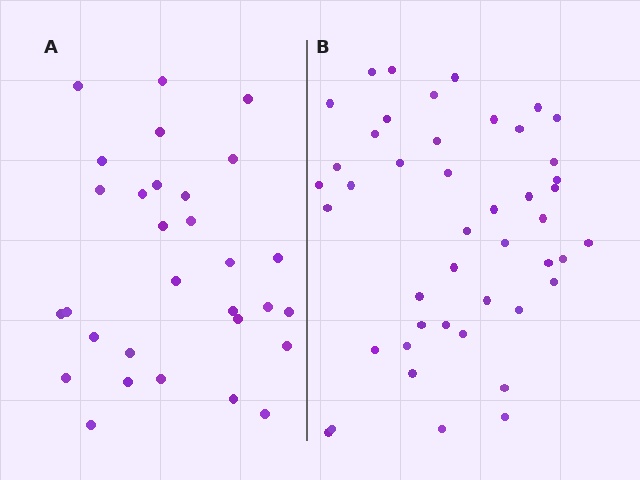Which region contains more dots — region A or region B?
Region B (the right region) has more dots.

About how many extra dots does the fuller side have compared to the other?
Region B has approximately 15 more dots than region A.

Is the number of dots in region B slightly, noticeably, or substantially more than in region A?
Region B has substantially more. The ratio is roughly 1.5 to 1.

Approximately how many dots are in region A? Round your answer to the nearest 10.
About 30 dots.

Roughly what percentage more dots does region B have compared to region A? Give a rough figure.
About 50% more.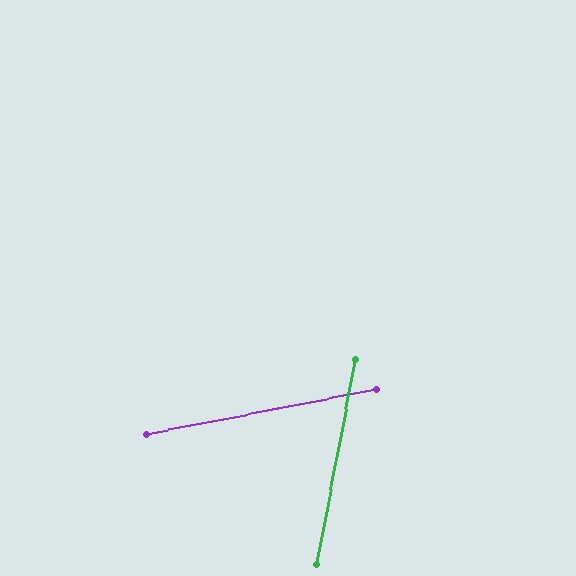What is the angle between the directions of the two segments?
Approximately 68 degrees.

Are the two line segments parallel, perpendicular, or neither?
Neither parallel nor perpendicular — they differ by about 68°.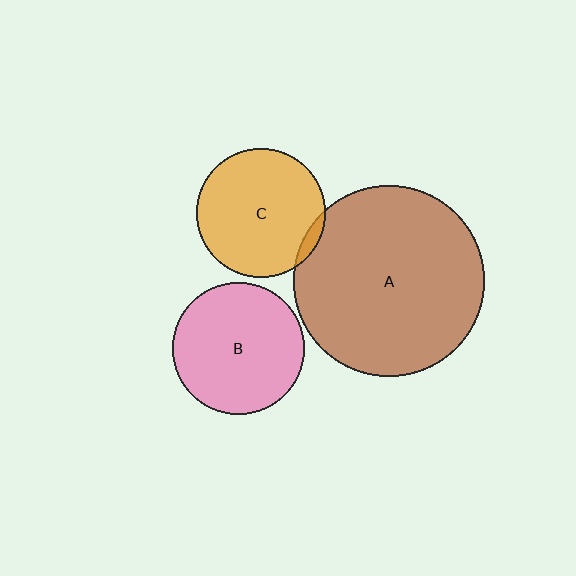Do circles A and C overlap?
Yes.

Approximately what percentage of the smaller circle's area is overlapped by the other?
Approximately 5%.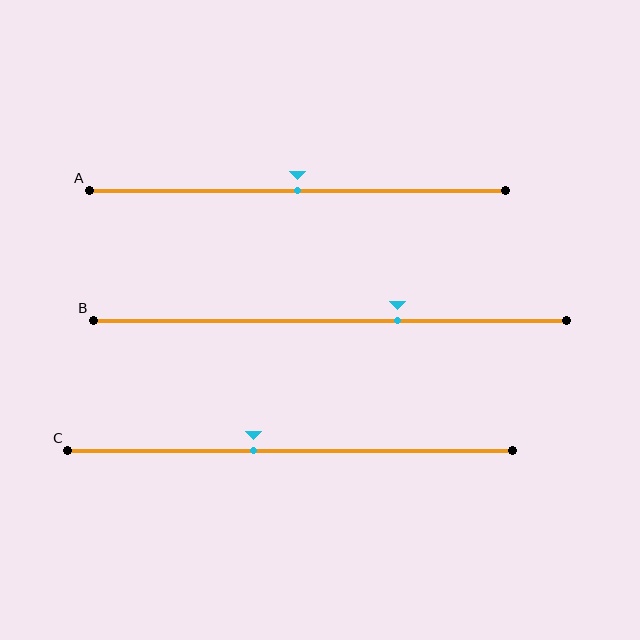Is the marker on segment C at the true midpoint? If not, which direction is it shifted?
No, the marker on segment C is shifted to the left by about 8% of the segment length.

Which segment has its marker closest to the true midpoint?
Segment A has its marker closest to the true midpoint.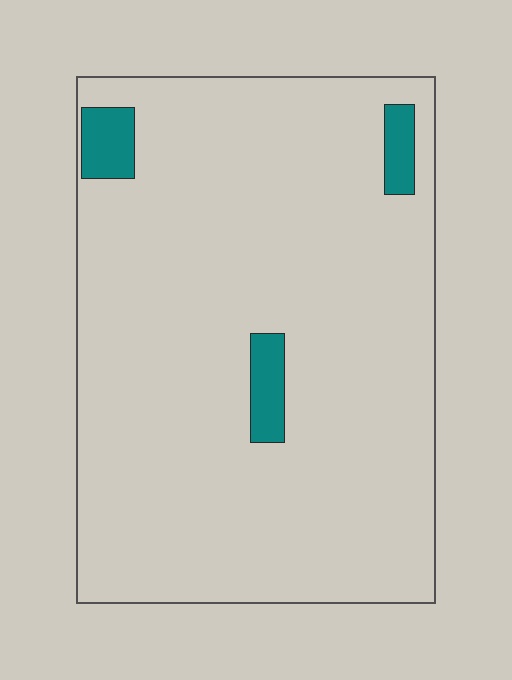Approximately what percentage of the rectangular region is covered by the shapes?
Approximately 5%.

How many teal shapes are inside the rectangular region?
3.